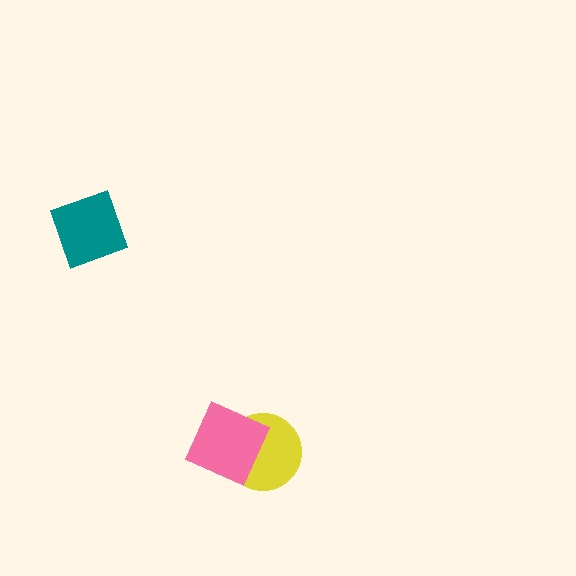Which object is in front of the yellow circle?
The pink square is in front of the yellow circle.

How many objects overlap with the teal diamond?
0 objects overlap with the teal diamond.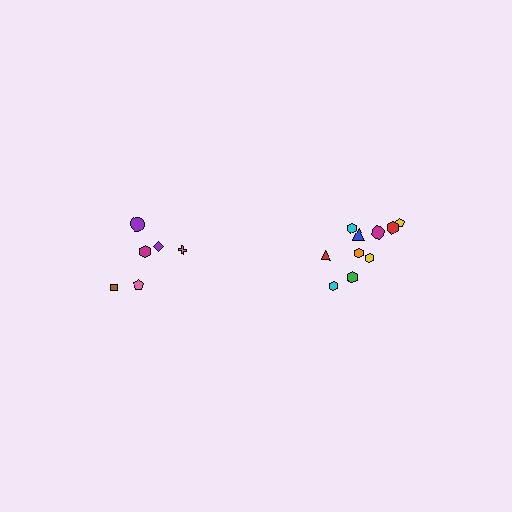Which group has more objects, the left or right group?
The right group.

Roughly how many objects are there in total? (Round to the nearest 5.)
Roughly 15 objects in total.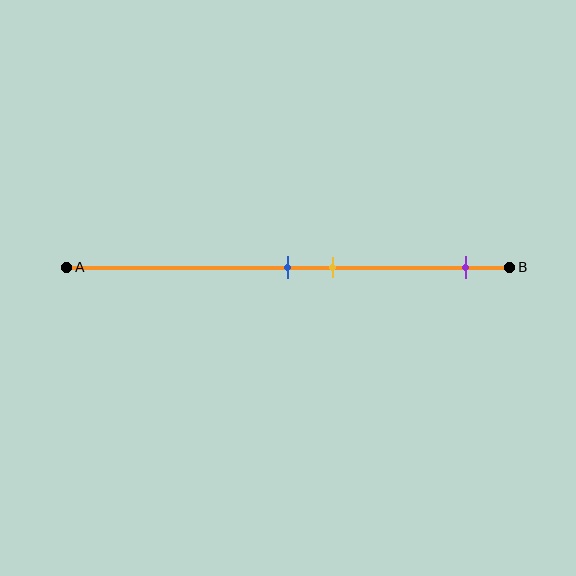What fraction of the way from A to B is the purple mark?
The purple mark is approximately 90% (0.9) of the way from A to B.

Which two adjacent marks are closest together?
The blue and yellow marks are the closest adjacent pair.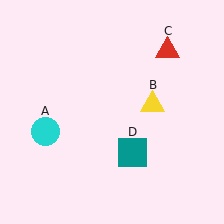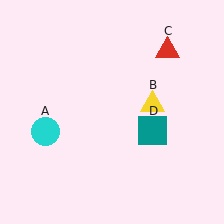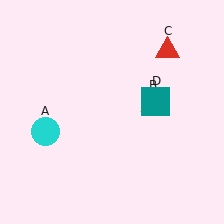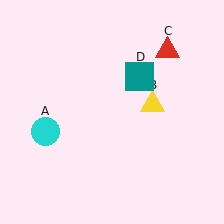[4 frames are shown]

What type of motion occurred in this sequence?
The teal square (object D) rotated counterclockwise around the center of the scene.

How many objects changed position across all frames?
1 object changed position: teal square (object D).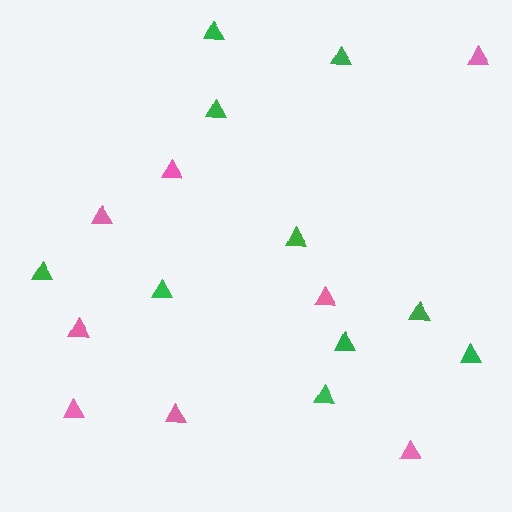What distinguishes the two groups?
There are 2 groups: one group of green triangles (10) and one group of pink triangles (8).